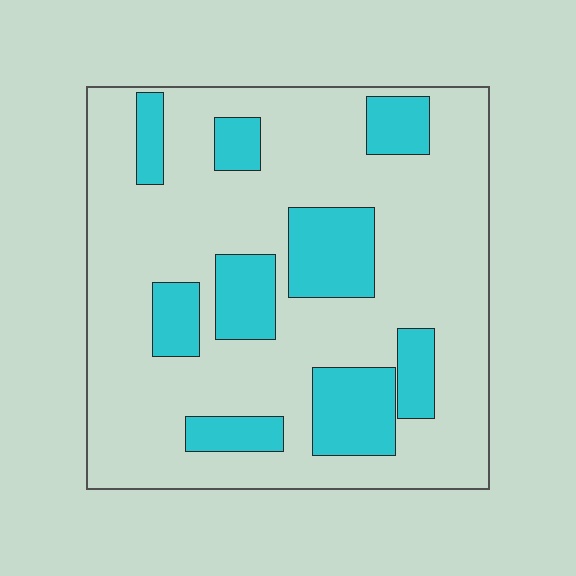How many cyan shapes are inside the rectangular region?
9.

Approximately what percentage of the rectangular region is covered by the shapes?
Approximately 25%.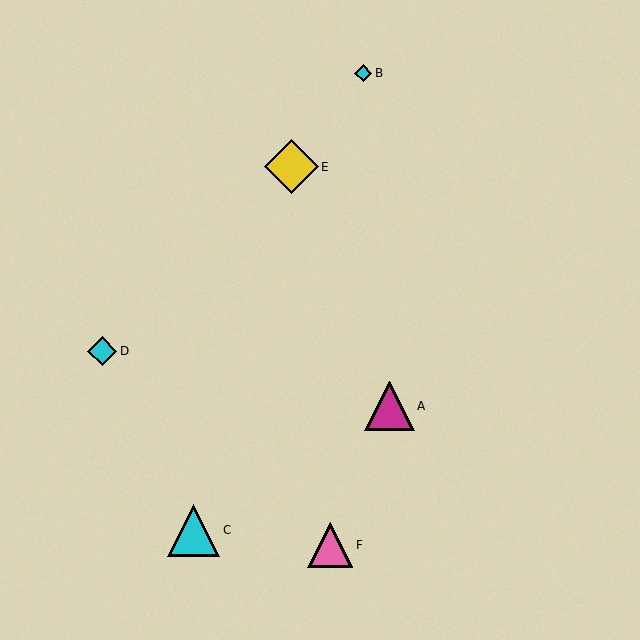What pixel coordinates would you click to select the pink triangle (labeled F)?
Click at (330, 545) to select the pink triangle F.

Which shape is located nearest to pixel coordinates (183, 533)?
The cyan triangle (labeled C) at (194, 530) is nearest to that location.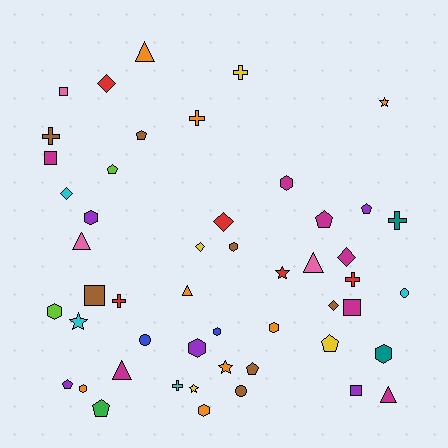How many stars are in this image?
There are 5 stars.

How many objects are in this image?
There are 50 objects.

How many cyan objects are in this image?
There are 4 cyan objects.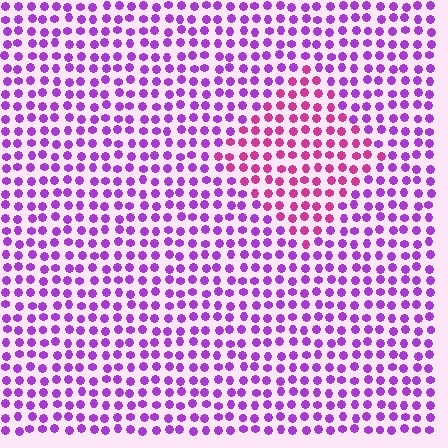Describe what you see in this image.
The image is filled with small purple elements in a uniform arrangement. A diamond-shaped region is visible where the elements are tinted to a slightly different hue, forming a subtle color boundary.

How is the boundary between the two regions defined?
The boundary is defined purely by a slight shift in hue (about 38 degrees). Spacing, size, and orientation are identical on both sides.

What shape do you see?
I see a diamond.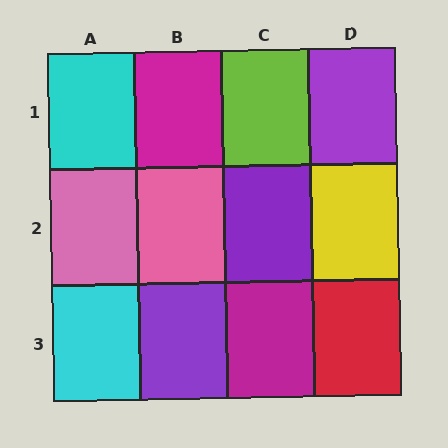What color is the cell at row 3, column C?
Magenta.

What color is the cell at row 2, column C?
Purple.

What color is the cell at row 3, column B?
Purple.